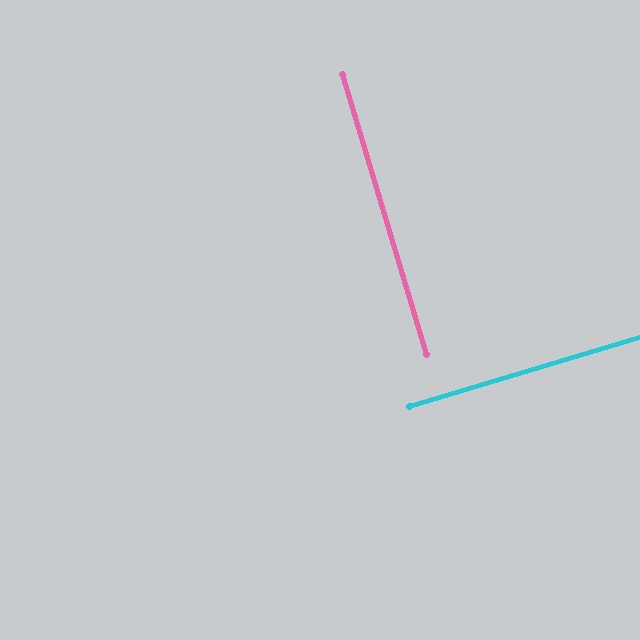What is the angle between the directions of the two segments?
Approximately 90 degrees.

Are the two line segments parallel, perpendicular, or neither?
Perpendicular — they meet at approximately 90°.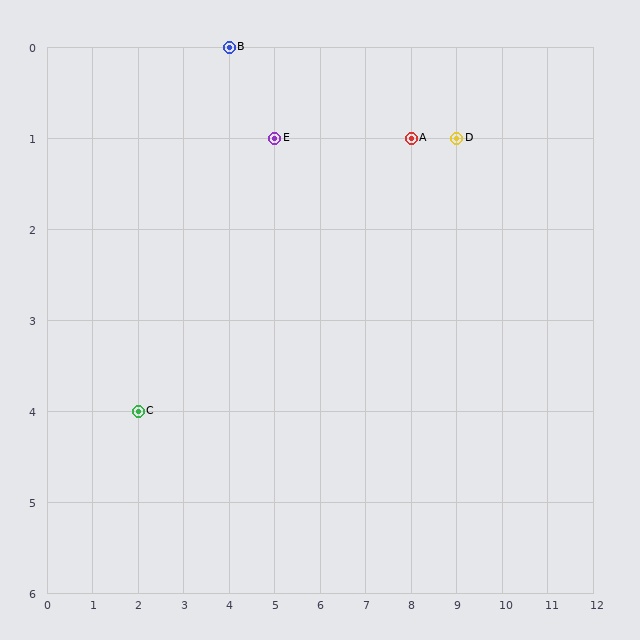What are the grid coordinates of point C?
Point C is at grid coordinates (2, 4).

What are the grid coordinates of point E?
Point E is at grid coordinates (5, 1).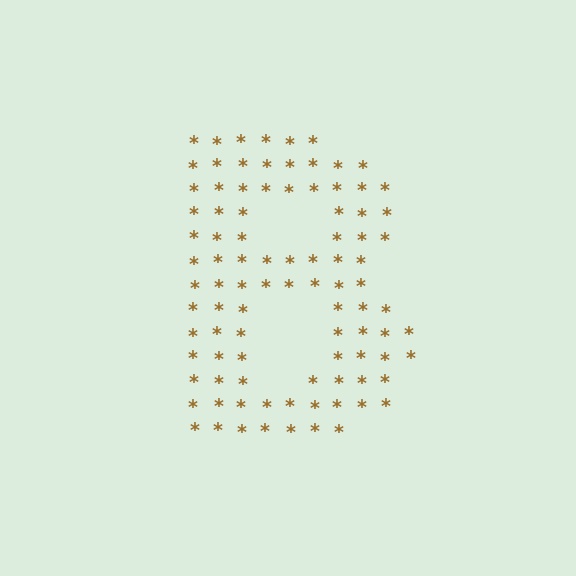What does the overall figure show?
The overall figure shows the letter B.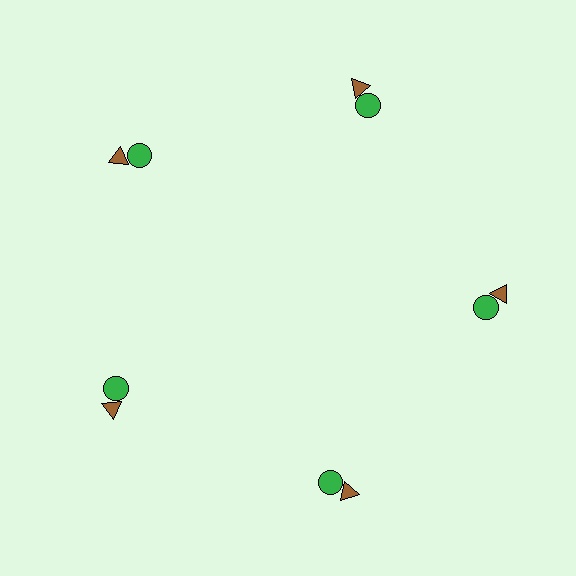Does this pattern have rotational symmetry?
Yes, this pattern has 5-fold rotational symmetry. It looks the same after rotating 72 degrees around the center.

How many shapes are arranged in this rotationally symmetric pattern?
There are 10 shapes, arranged in 5 groups of 2.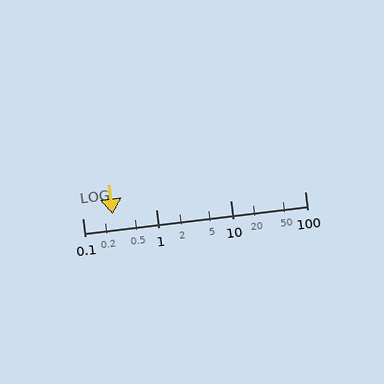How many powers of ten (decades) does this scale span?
The scale spans 3 decades, from 0.1 to 100.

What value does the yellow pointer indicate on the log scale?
The pointer indicates approximately 0.26.